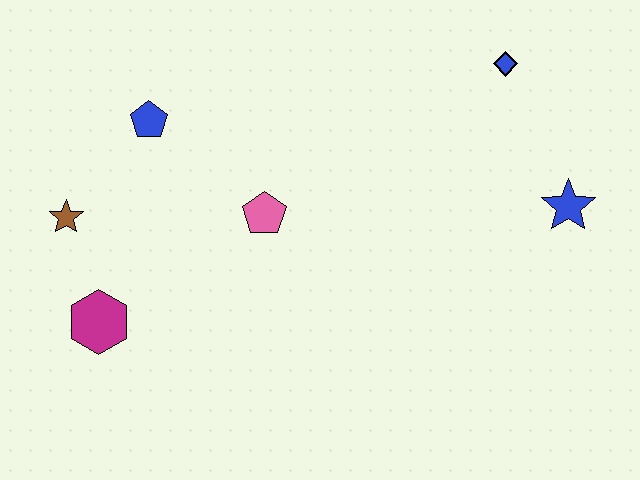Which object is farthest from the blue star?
The brown star is farthest from the blue star.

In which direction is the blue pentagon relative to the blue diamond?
The blue pentagon is to the left of the blue diamond.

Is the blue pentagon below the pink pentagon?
No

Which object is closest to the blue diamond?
The blue star is closest to the blue diamond.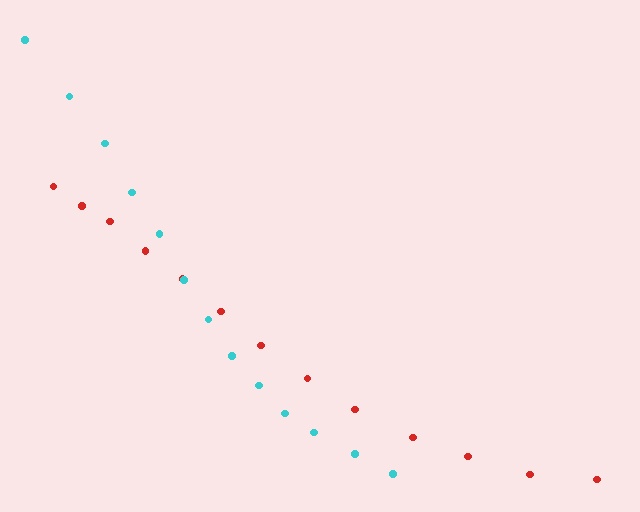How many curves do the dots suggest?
There are 2 distinct paths.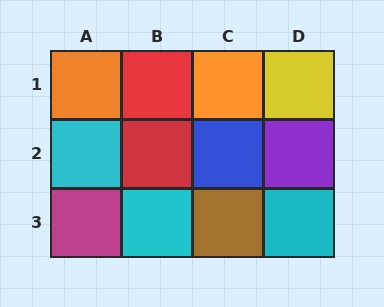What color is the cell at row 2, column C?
Blue.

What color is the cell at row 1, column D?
Yellow.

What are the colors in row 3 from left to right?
Magenta, cyan, brown, cyan.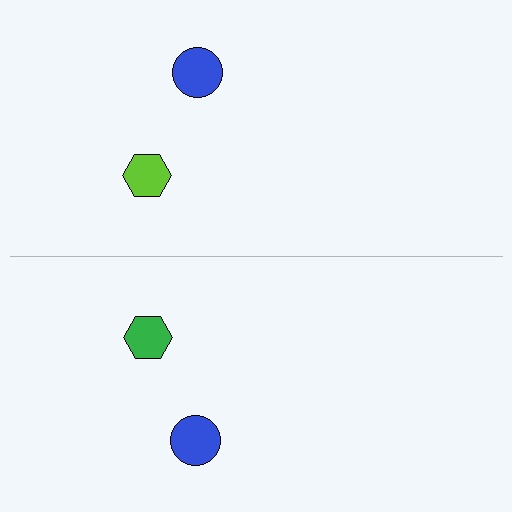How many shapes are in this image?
There are 4 shapes in this image.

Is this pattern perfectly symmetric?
No, the pattern is not perfectly symmetric. The green hexagon on the bottom side breaks the symmetry — its mirror counterpart is lime.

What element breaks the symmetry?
The green hexagon on the bottom side breaks the symmetry — its mirror counterpart is lime.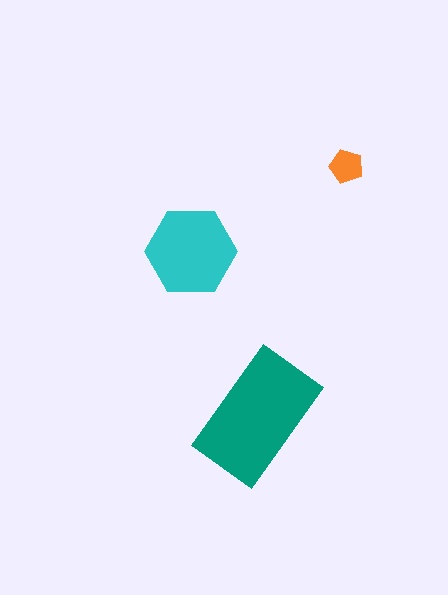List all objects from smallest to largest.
The orange pentagon, the cyan hexagon, the teal rectangle.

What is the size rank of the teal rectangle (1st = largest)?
1st.